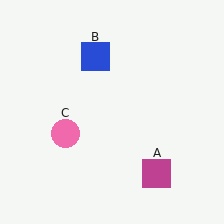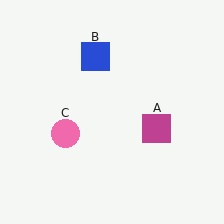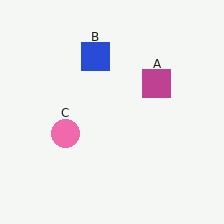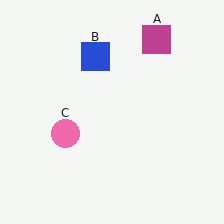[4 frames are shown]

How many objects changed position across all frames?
1 object changed position: magenta square (object A).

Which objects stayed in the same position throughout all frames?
Blue square (object B) and pink circle (object C) remained stationary.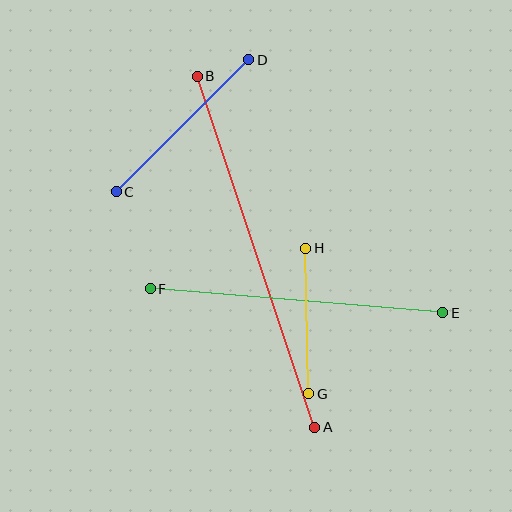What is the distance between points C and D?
The distance is approximately 186 pixels.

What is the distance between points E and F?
The distance is approximately 294 pixels.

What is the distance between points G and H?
The distance is approximately 145 pixels.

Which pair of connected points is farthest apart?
Points A and B are farthest apart.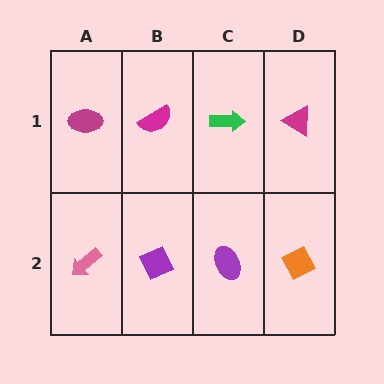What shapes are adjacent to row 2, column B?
A magenta semicircle (row 1, column B), a pink arrow (row 2, column A), a purple ellipse (row 2, column C).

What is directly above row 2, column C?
A green arrow.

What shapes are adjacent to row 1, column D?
An orange diamond (row 2, column D), a green arrow (row 1, column C).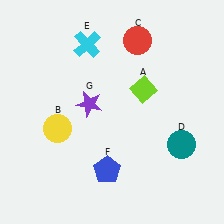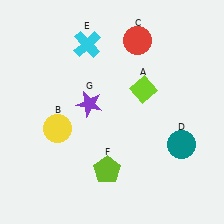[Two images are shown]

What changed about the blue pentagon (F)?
In Image 1, F is blue. In Image 2, it changed to lime.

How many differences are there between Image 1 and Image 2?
There is 1 difference between the two images.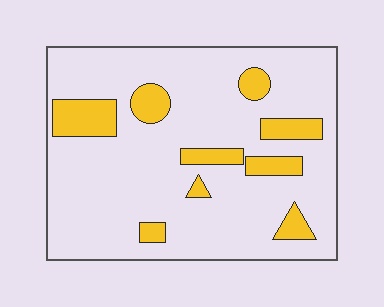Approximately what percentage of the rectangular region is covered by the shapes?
Approximately 15%.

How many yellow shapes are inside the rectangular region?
9.